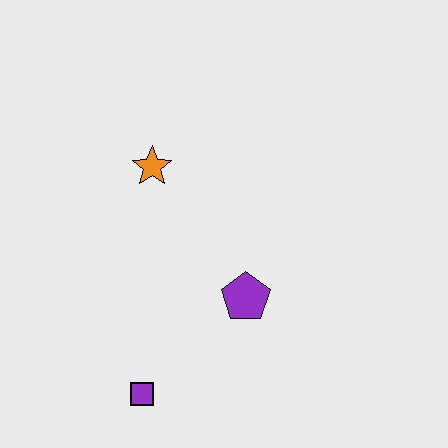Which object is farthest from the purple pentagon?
The orange star is farthest from the purple pentagon.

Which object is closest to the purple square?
The purple pentagon is closest to the purple square.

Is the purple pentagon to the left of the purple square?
No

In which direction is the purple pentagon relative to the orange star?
The purple pentagon is below the orange star.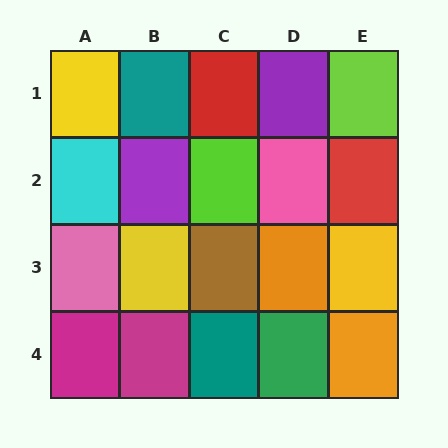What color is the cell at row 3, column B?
Yellow.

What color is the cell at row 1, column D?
Purple.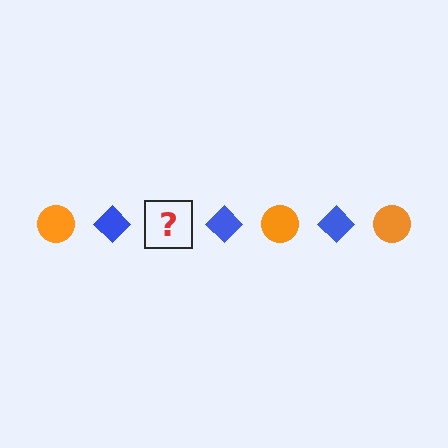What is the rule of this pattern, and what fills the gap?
The rule is that the pattern alternates between orange circle and blue diamond. The gap should be filled with an orange circle.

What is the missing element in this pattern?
The missing element is an orange circle.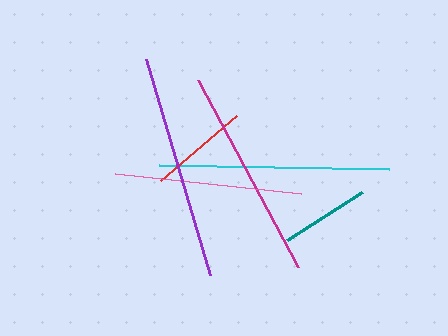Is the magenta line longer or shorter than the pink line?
The magenta line is longer than the pink line.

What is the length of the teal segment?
The teal segment is approximately 89 pixels long.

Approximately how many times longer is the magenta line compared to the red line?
The magenta line is approximately 2.1 times the length of the red line.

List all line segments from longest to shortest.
From longest to shortest: cyan, purple, magenta, pink, red, teal.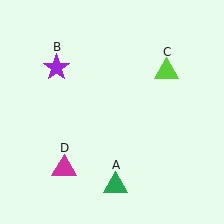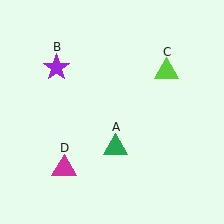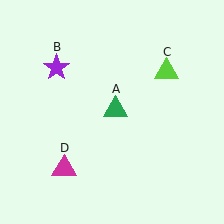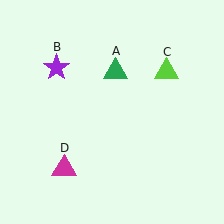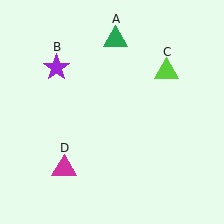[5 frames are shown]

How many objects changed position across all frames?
1 object changed position: green triangle (object A).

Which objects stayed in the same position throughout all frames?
Purple star (object B) and lime triangle (object C) and magenta triangle (object D) remained stationary.